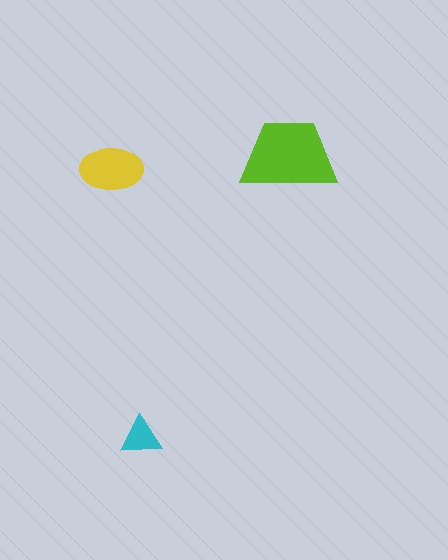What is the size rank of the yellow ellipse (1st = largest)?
2nd.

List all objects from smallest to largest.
The cyan triangle, the yellow ellipse, the lime trapezoid.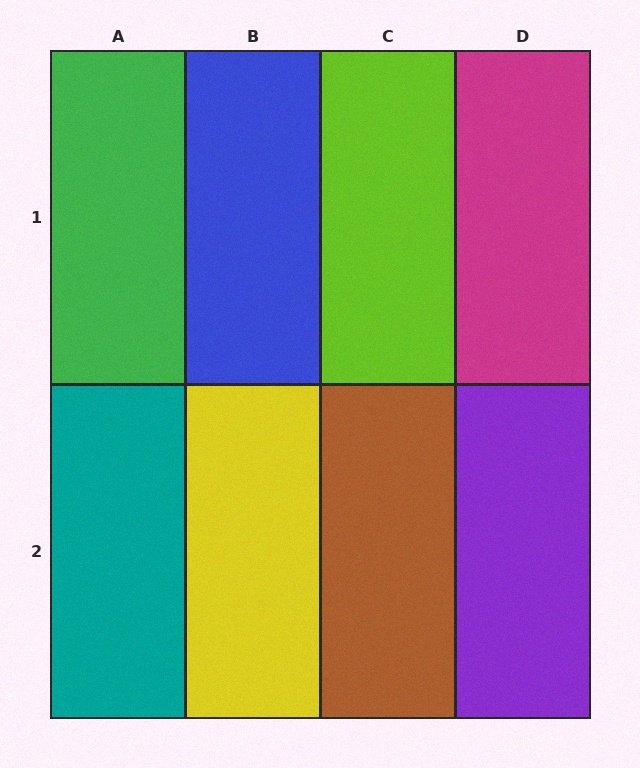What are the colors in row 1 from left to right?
Green, blue, lime, magenta.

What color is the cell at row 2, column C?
Brown.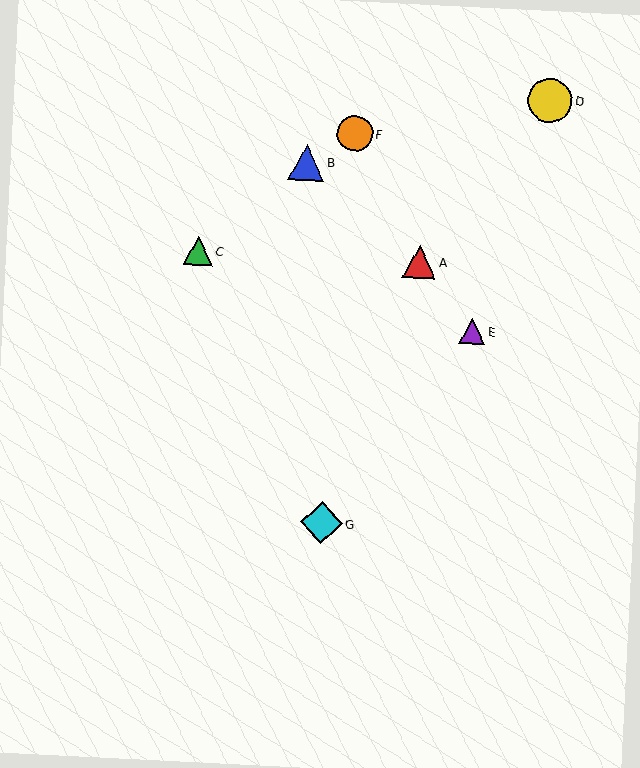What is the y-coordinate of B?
Object B is at y≈163.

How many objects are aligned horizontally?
2 objects (A, C) are aligned horizontally.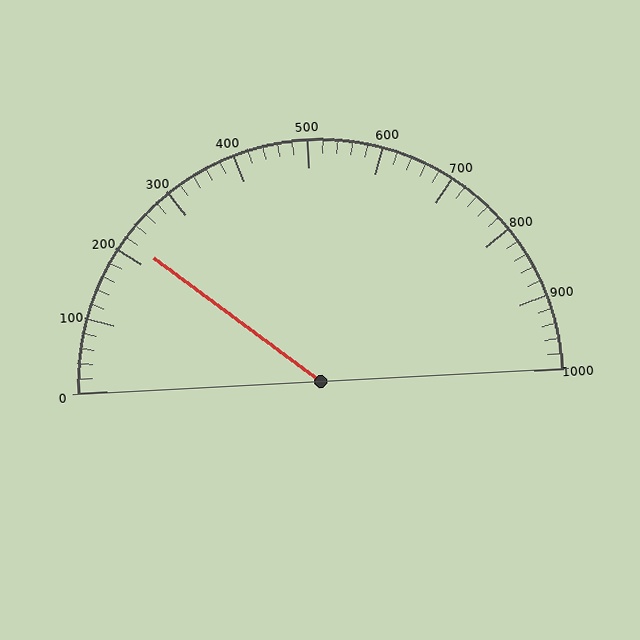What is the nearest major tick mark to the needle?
The nearest major tick mark is 200.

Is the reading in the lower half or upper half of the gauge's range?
The reading is in the lower half of the range (0 to 1000).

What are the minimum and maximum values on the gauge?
The gauge ranges from 0 to 1000.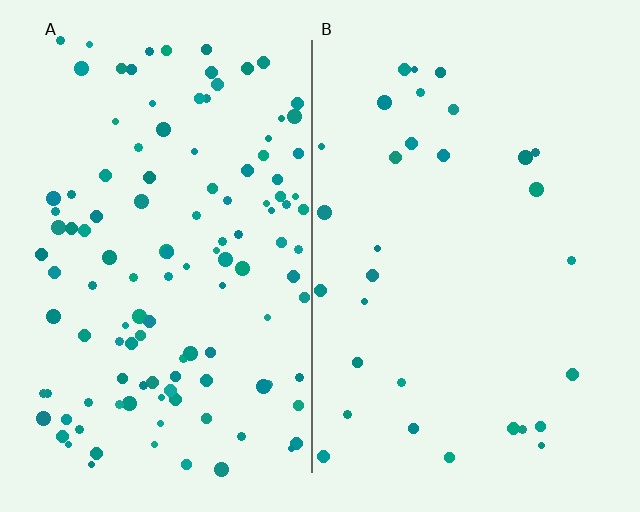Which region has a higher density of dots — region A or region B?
A (the left).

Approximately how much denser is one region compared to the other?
Approximately 3.9× — region A over region B.